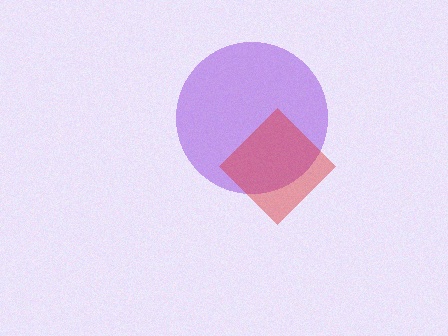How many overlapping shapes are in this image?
There are 2 overlapping shapes in the image.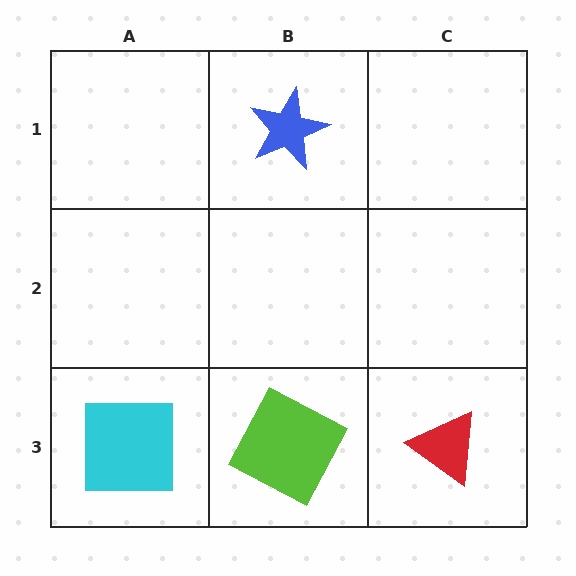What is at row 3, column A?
A cyan square.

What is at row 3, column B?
A lime square.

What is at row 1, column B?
A blue star.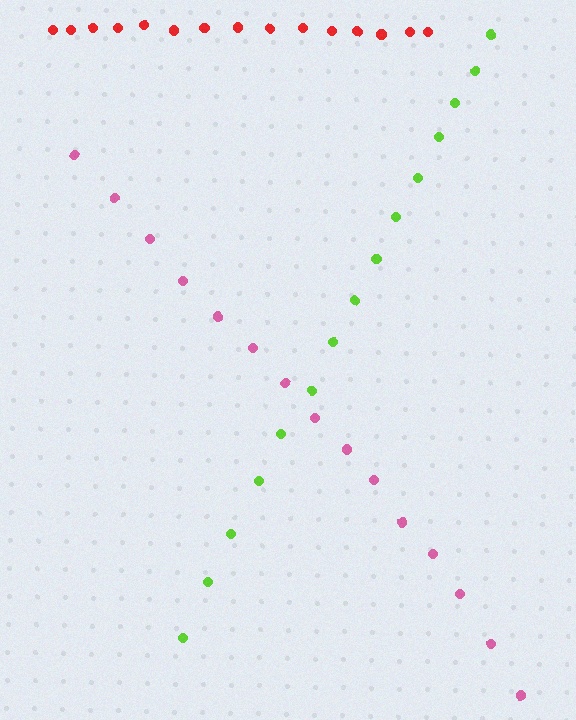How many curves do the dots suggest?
There are 3 distinct paths.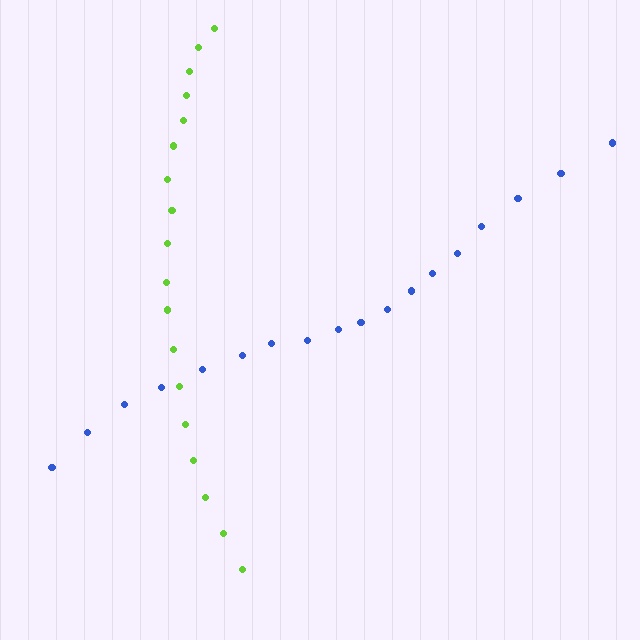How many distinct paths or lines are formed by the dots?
There are 2 distinct paths.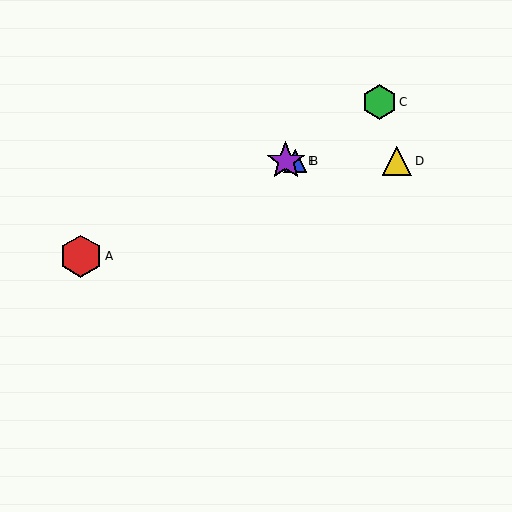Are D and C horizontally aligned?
No, D is at y≈161 and C is at y≈102.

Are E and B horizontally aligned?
Yes, both are at y≈161.